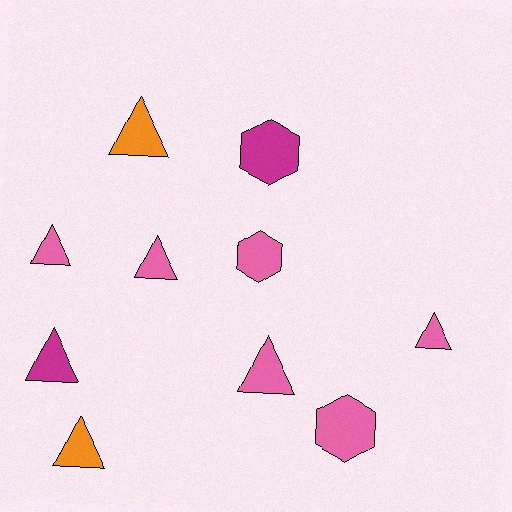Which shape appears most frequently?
Triangle, with 7 objects.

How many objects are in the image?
There are 10 objects.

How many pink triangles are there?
There are 4 pink triangles.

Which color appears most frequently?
Pink, with 6 objects.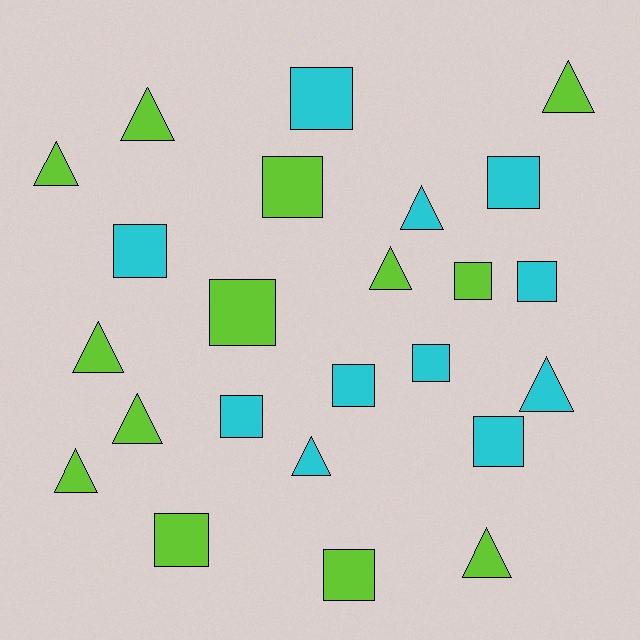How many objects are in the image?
There are 24 objects.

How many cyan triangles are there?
There are 3 cyan triangles.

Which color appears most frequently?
Lime, with 13 objects.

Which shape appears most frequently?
Square, with 13 objects.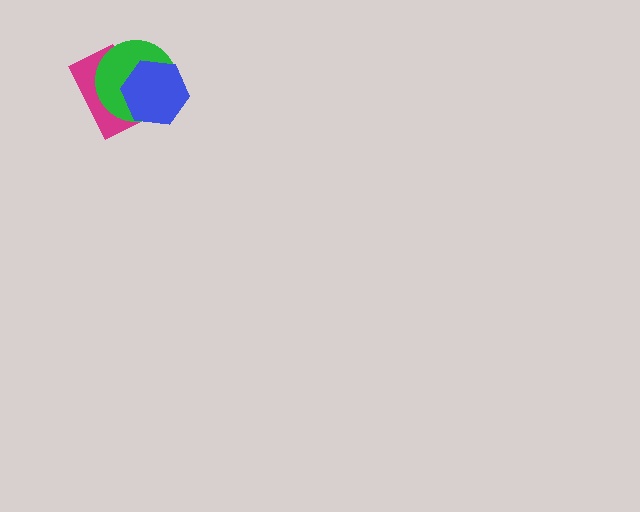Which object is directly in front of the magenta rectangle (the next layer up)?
The green circle is directly in front of the magenta rectangle.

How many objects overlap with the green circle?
2 objects overlap with the green circle.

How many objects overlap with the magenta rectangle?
2 objects overlap with the magenta rectangle.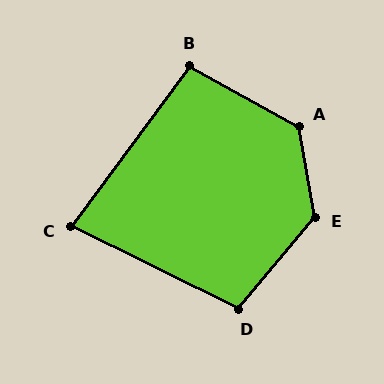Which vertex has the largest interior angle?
E, at approximately 130 degrees.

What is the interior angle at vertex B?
Approximately 98 degrees (obtuse).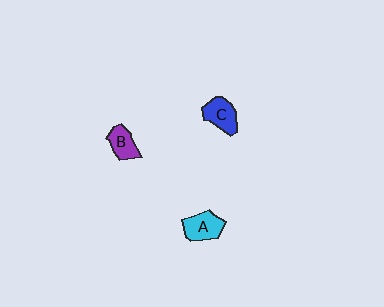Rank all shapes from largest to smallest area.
From largest to smallest: A (cyan), C (blue), B (purple).